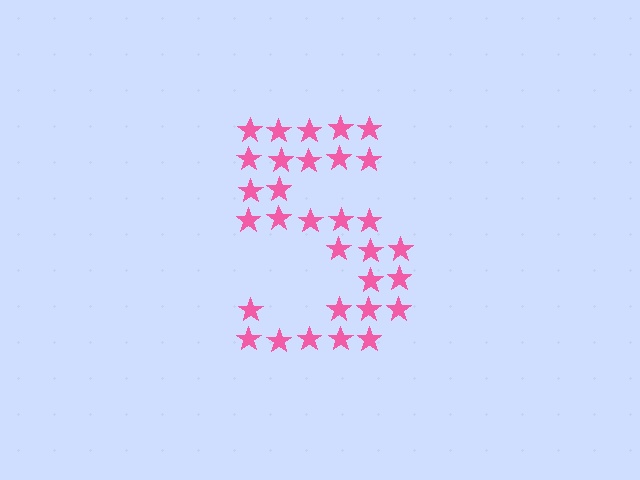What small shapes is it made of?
It is made of small stars.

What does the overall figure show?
The overall figure shows the digit 5.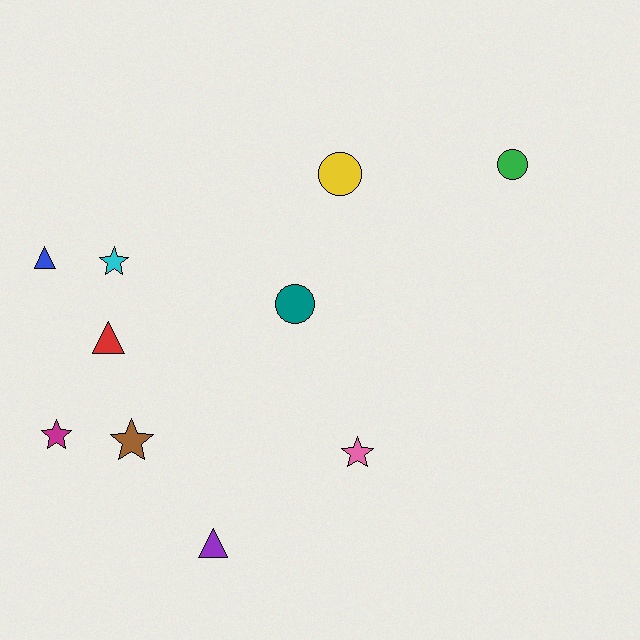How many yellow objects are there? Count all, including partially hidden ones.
There is 1 yellow object.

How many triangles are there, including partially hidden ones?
There are 3 triangles.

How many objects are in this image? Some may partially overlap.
There are 10 objects.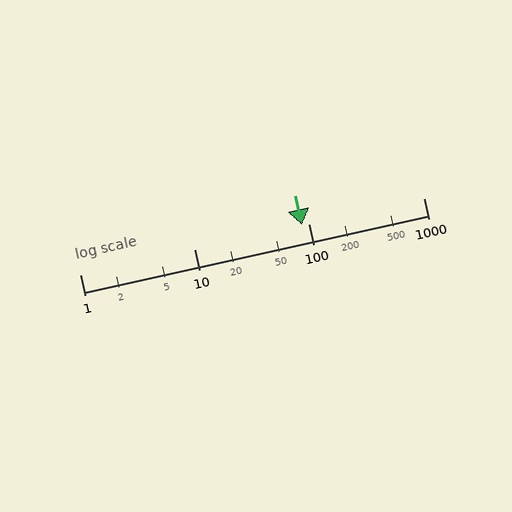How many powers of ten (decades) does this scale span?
The scale spans 3 decades, from 1 to 1000.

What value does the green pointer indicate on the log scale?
The pointer indicates approximately 87.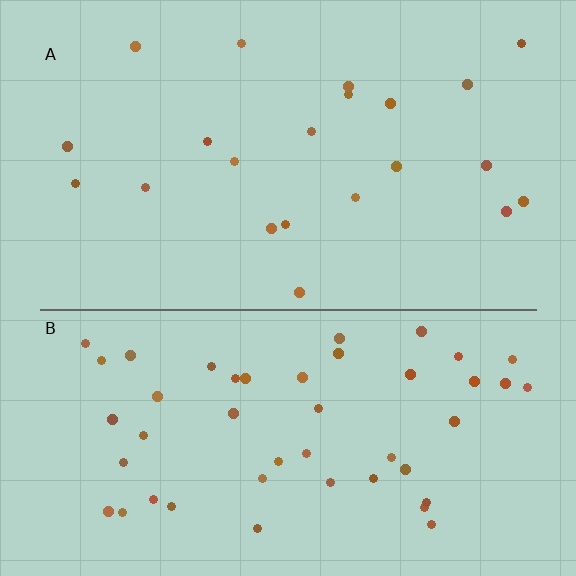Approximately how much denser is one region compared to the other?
Approximately 2.2× — region B over region A.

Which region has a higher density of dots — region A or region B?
B (the bottom).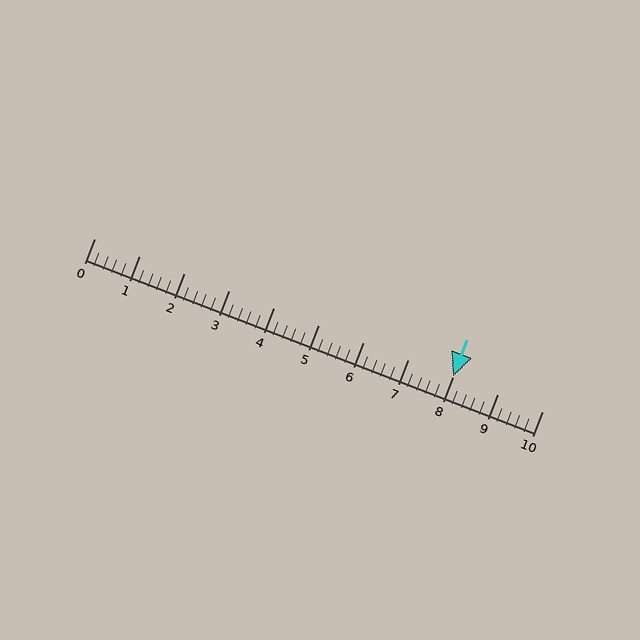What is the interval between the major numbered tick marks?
The major tick marks are spaced 1 units apart.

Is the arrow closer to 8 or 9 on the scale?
The arrow is closer to 8.